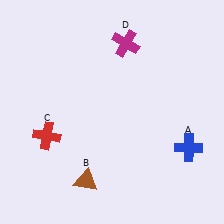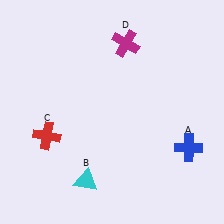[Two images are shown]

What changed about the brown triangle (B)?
In Image 1, B is brown. In Image 2, it changed to cyan.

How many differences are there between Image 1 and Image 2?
There is 1 difference between the two images.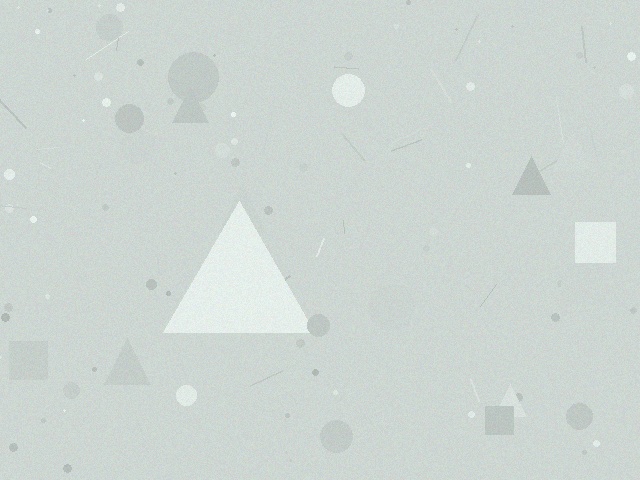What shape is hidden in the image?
A triangle is hidden in the image.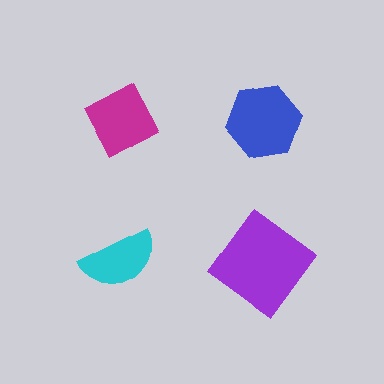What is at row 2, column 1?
A cyan semicircle.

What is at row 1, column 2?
A blue hexagon.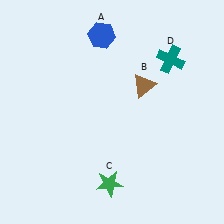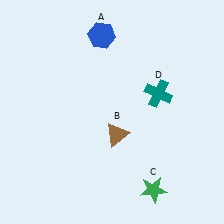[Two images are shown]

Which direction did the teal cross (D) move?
The teal cross (D) moved down.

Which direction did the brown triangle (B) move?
The brown triangle (B) moved down.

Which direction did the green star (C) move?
The green star (C) moved right.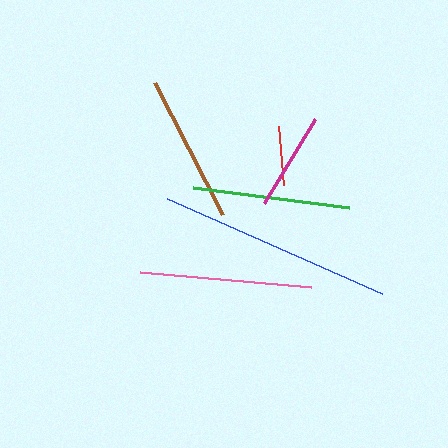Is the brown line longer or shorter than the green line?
The green line is longer than the brown line.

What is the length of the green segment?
The green segment is approximately 158 pixels long.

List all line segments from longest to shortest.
From longest to shortest: blue, pink, green, brown, magenta, red.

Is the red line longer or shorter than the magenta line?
The magenta line is longer than the red line.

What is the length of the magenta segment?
The magenta segment is approximately 99 pixels long.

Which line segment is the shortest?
The red line is the shortest at approximately 60 pixels.